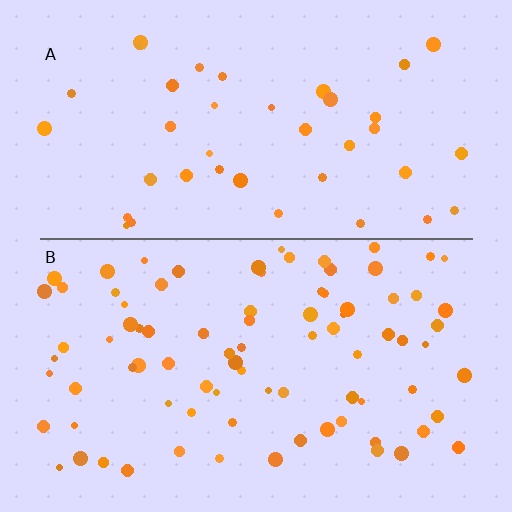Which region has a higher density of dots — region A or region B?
B (the bottom).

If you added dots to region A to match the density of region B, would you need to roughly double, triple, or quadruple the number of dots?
Approximately double.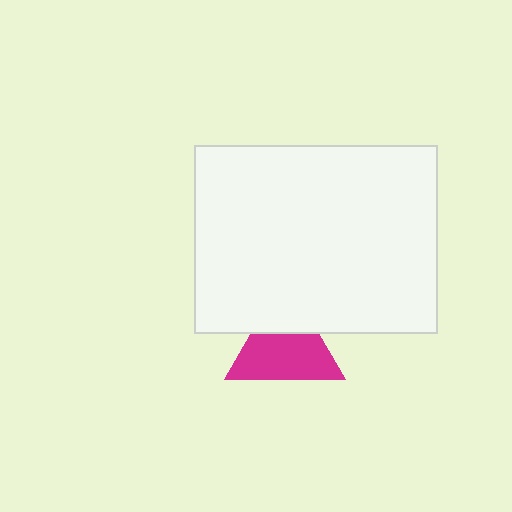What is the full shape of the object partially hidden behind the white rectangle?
The partially hidden object is a magenta triangle.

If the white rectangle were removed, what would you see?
You would see the complete magenta triangle.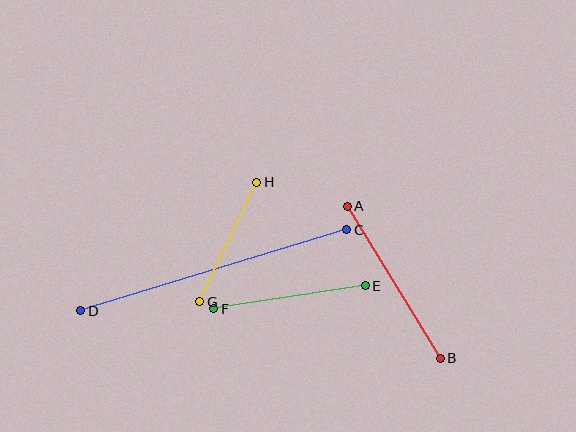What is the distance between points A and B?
The distance is approximately 178 pixels.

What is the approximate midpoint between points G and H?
The midpoint is at approximately (228, 242) pixels.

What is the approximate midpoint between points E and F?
The midpoint is at approximately (289, 297) pixels.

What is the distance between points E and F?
The distance is approximately 153 pixels.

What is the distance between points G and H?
The distance is approximately 133 pixels.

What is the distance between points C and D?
The distance is approximately 278 pixels.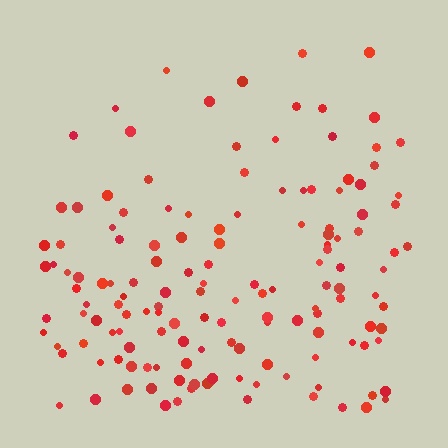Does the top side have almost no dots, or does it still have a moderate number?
Still a moderate number, just noticeably fewer than the bottom.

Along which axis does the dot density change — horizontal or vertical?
Vertical.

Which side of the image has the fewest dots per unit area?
The top.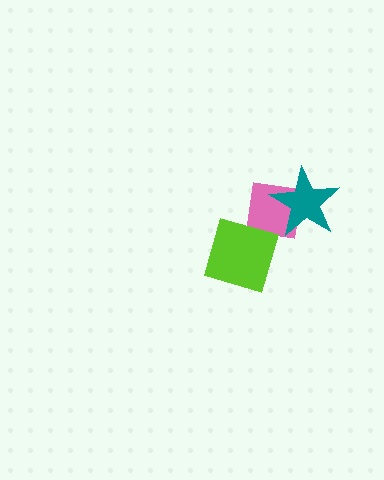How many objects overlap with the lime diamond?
1 object overlaps with the lime diamond.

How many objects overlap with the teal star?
1 object overlaps with the teal star.